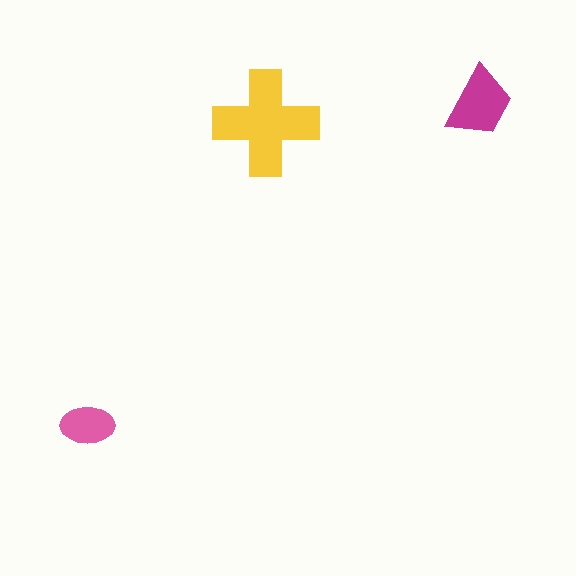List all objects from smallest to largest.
The pink ellipse, the magenta trapezoid, the yellow cross.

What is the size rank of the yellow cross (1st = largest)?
1st.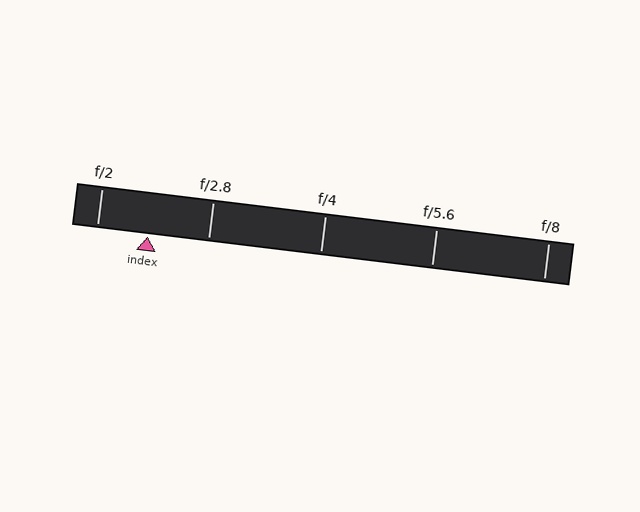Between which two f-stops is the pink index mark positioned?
The index mark is between f/2 and f/2.8.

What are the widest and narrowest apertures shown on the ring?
The widest aperture shown is f/2 and the narrowest is f/8.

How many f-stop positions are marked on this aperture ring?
There are 5 f-stop positions marked.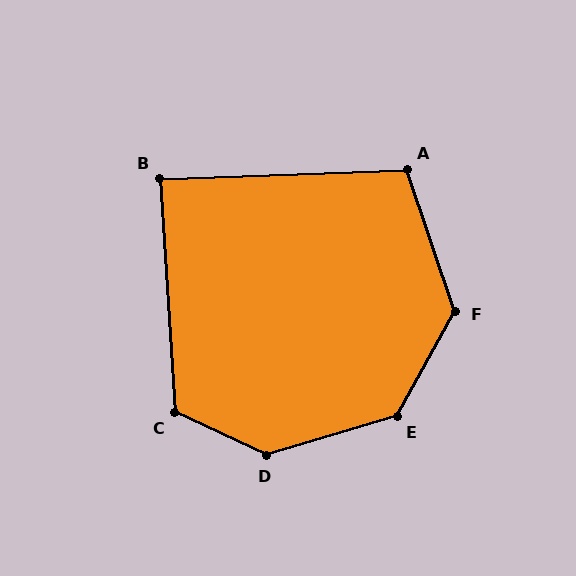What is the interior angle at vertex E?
Approximately 135 degrees (obtuse).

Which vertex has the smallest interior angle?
B, at approximately 89 degrees.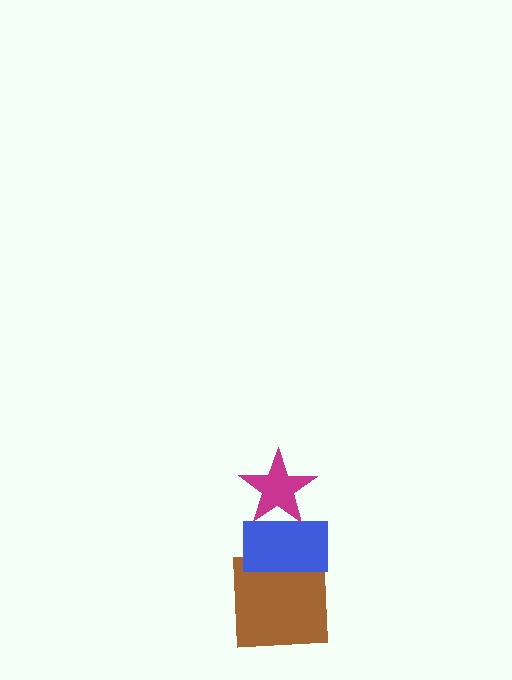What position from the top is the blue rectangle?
The blue rectangle is 2nd from the top.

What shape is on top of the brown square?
The blue rectangle is on top of the brown square.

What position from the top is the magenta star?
The magenta star is 1st from the top.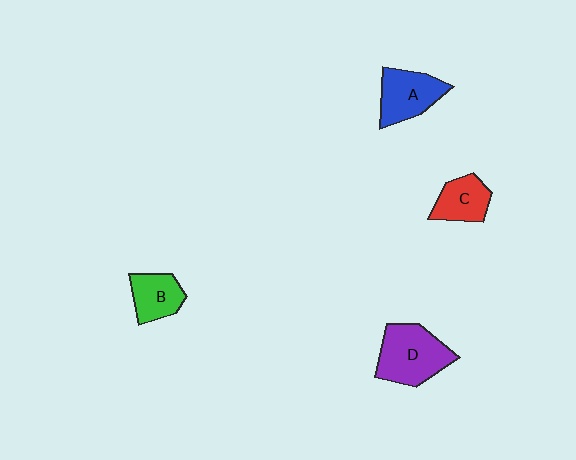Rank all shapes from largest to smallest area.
From largest to smallest: D (purple), A (blue), C (red), B (green).